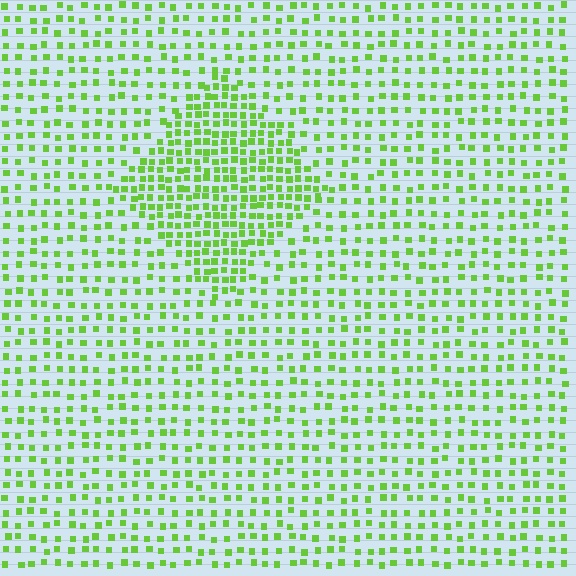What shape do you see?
I see a diamond.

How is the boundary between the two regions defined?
The boundary is defined by a change in element density (approximately 2.0x ratio). All elements are the same color, size, and shape.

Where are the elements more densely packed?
The elements are more densely packed inside the diamond boundary.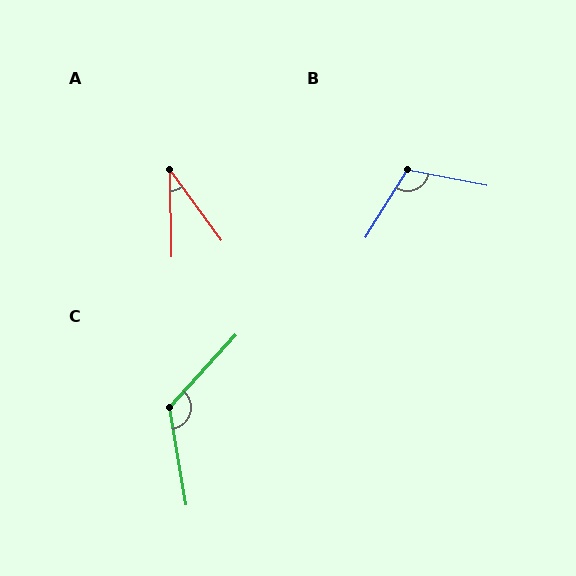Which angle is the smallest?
A, at approximately 35 degrees.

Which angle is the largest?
C, at approximately 128 degrees.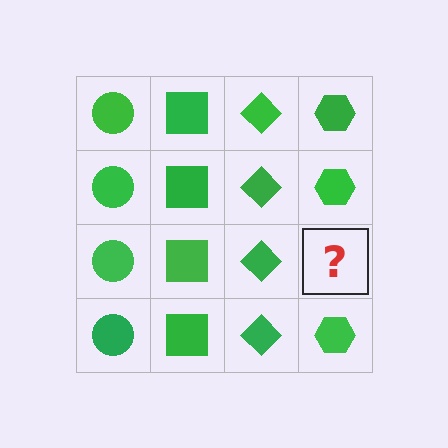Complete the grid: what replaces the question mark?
The question mark should be replaced with a green hexagon.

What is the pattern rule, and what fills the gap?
The rule is that each column has a consistent shape. The gap should be filled with a green hexagon.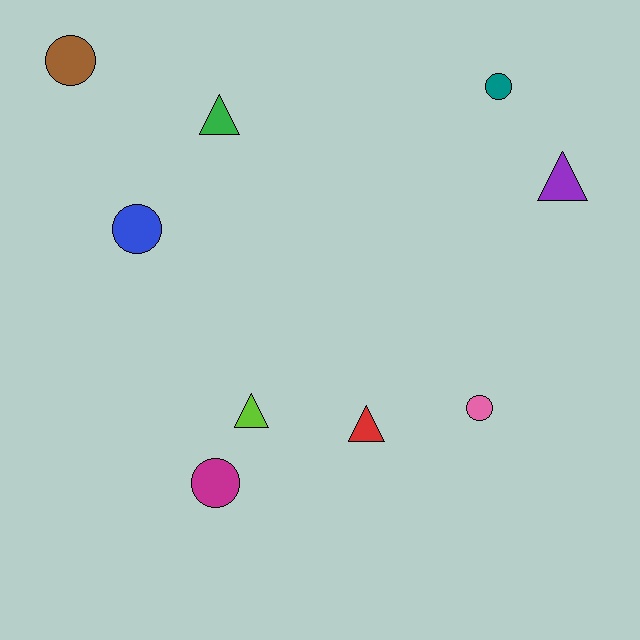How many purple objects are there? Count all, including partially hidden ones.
There is 1 purple object.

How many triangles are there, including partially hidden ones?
There are 4 triangles.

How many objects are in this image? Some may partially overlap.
There are 9 objects.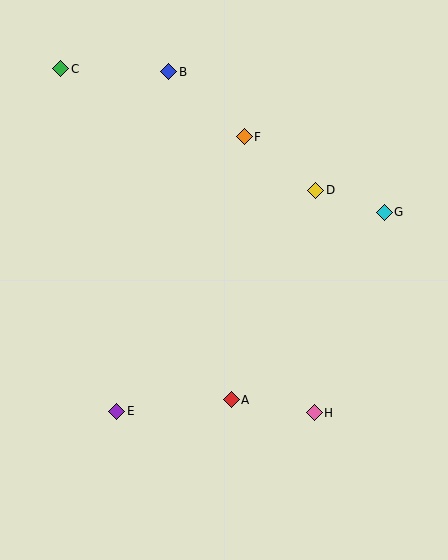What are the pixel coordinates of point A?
Point A is at (231, 400).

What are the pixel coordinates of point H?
Point H is at (314, 413).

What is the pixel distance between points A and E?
The distance between A and E is 115 pixels.